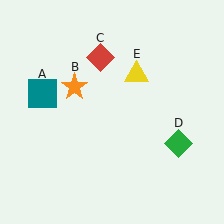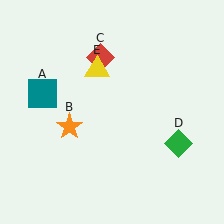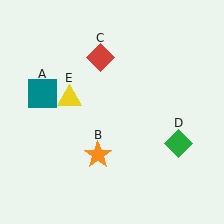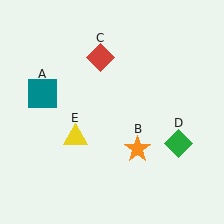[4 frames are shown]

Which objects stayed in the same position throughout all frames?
Teal square (object A) and red diamond (object C) and green diamond (object D) remained stationary.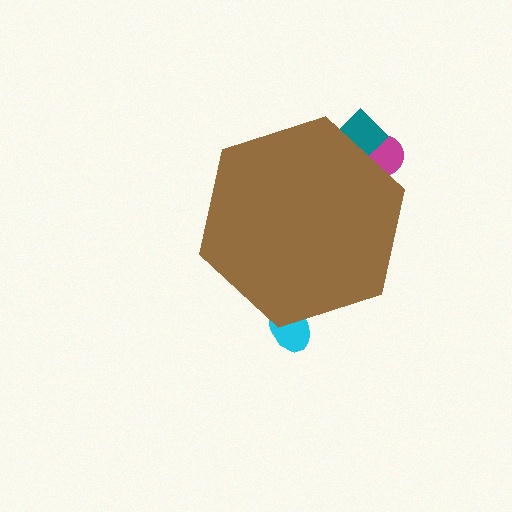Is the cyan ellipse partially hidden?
Yes, the cyan ellipse is partially hidden behind the brown hexagon.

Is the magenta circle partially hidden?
Yes, the magenta circle is partially hidden behind the brown hexagon.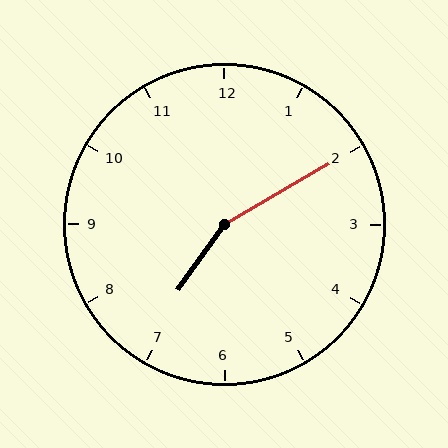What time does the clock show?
7:10.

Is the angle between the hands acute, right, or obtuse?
It is obtuse.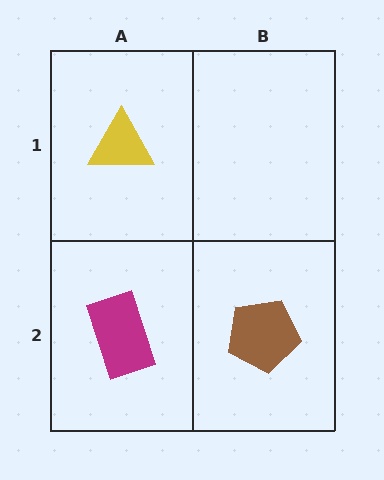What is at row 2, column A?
A magenta rectangle.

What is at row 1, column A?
A yellow triangle.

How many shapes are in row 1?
1 shape.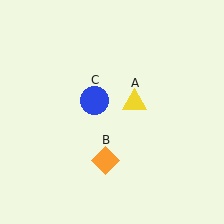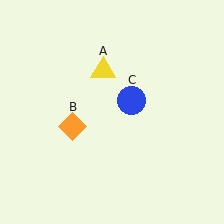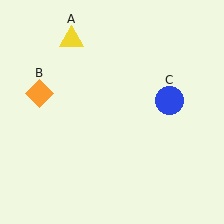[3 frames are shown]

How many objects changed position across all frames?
3 objects changed position: yellow triangle (object A), orange diamond (object B), blue circle (object C).